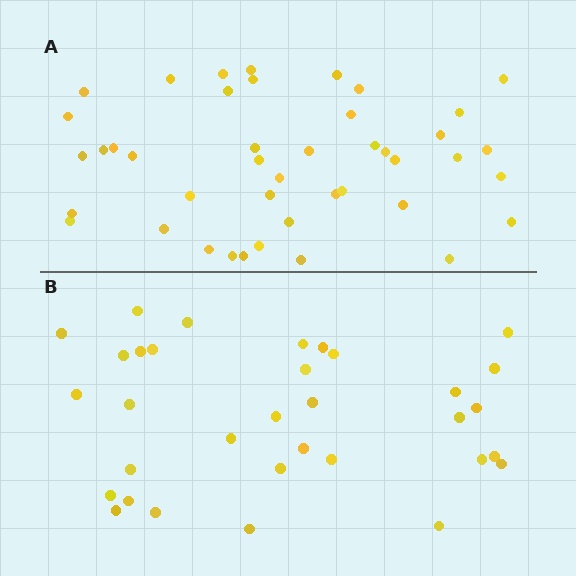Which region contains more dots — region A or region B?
Region A (the top region) has more dots.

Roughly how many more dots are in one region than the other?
Region A has roughly 10 or so more dots than region B.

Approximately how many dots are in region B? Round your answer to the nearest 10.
About 30 dots. (The exact count is 33, which rounds to 30.)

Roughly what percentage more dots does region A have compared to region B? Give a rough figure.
About 30% more.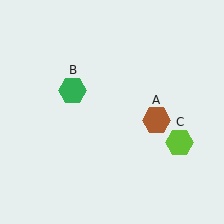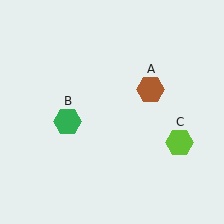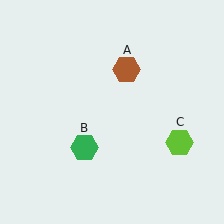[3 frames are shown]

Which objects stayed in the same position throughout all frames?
Lime hexagon (object C) remained stationary.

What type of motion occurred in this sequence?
The brown hexagon (object A), green hexagon (object B) rotated counterclockwise around the center of the scene.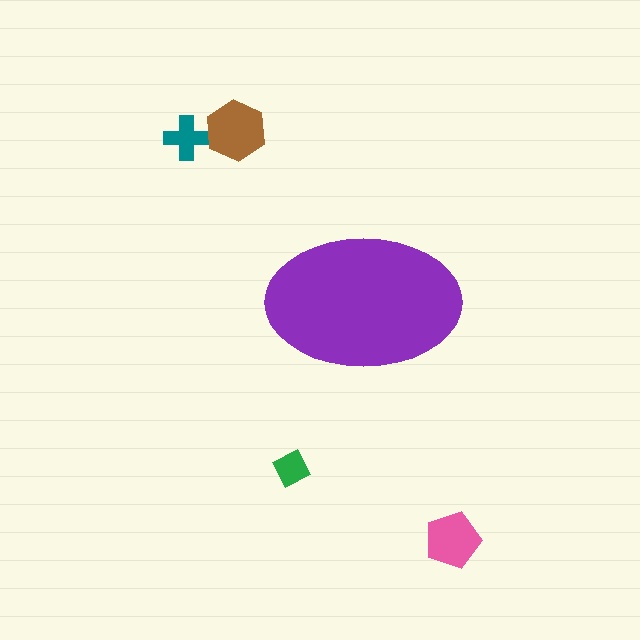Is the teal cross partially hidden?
No, the teal cross is fully visible.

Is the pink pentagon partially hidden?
No, the pink pentagon is fully visible.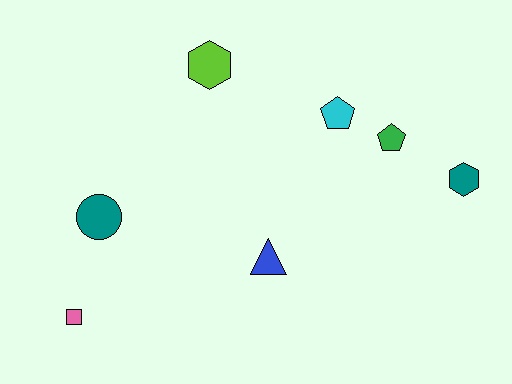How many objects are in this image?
There are 7 objects.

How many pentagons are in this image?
There are 2 pentagons.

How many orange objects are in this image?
There are no orange objects.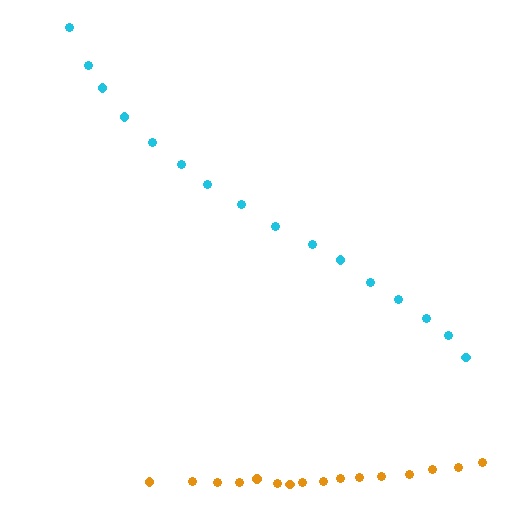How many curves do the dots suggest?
There are 2 distinct paths.